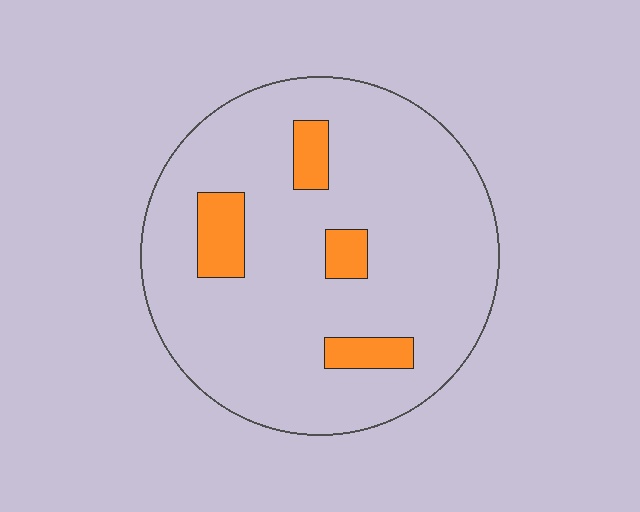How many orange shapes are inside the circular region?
4.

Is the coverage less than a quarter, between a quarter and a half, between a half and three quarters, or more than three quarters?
Less than a quarter.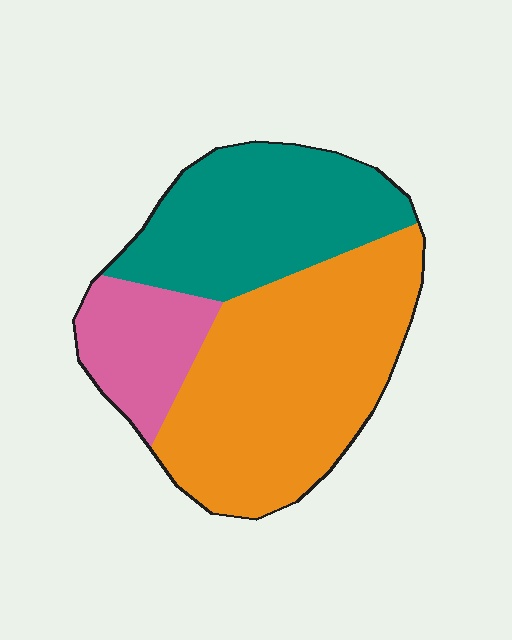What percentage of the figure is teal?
Teal covers about 35% of the figure.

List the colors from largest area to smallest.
From largest to smallest: orange, teal, pink.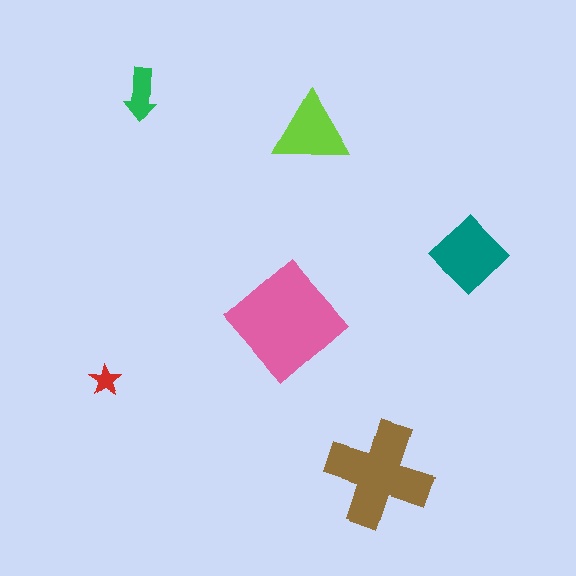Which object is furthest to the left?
The red star is leftmost.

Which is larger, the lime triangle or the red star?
The lime triangle.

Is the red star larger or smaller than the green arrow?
Smaller.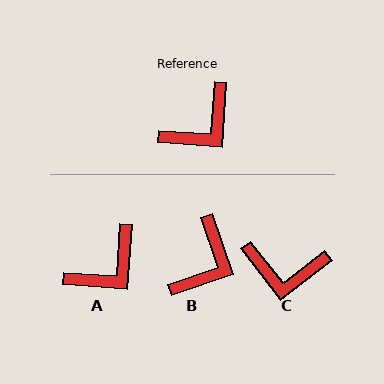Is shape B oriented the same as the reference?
No, it is off by about 23 degrees.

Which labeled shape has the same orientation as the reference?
A.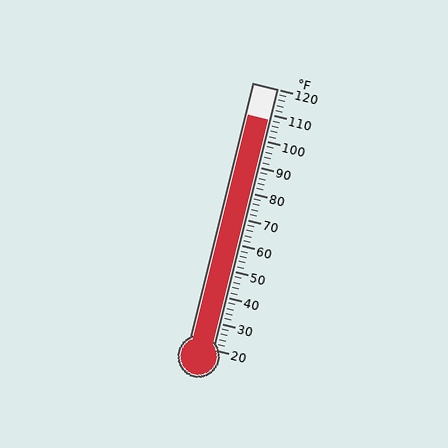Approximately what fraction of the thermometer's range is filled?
The thermometer is filled to approximately 90% of its range.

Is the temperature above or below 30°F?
The temperature is above 30°F.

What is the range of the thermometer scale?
The thermometer scale ranges from 20°F to 120°F.